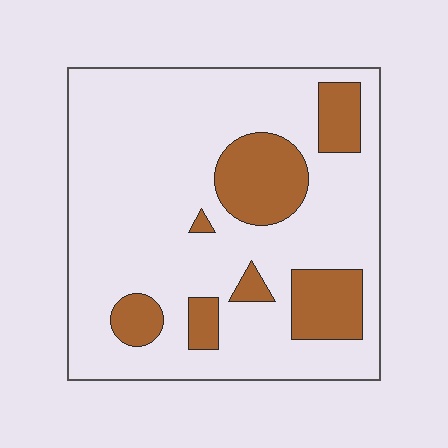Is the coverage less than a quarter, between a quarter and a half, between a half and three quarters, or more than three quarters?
Less than a quarter.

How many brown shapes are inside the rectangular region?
7.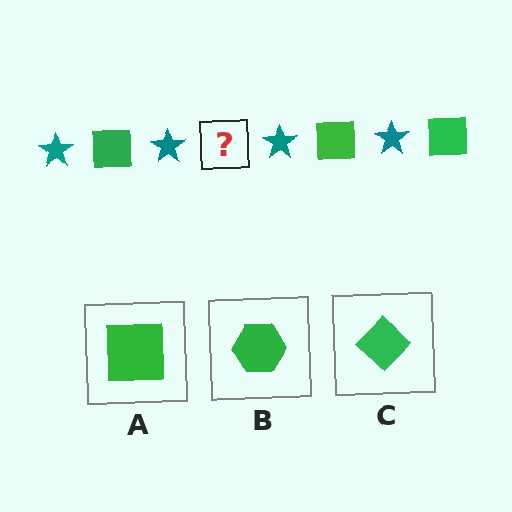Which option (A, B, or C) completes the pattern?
A.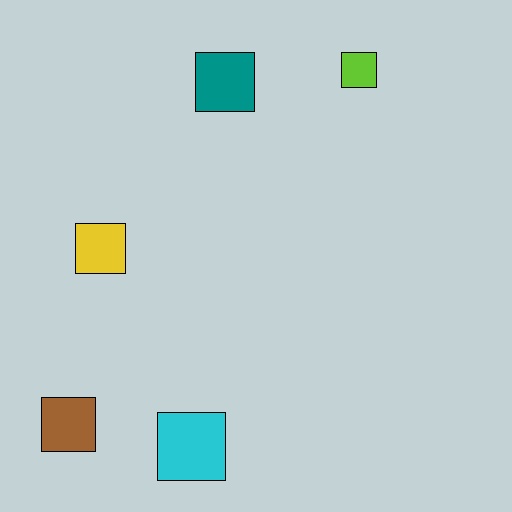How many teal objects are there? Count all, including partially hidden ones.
There is 1 teal object.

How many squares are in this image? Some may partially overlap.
There are 5 squares.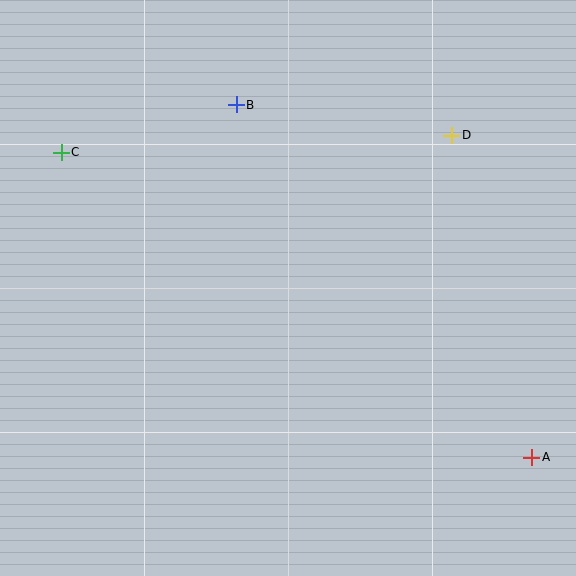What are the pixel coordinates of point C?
Point C is at (61, 152).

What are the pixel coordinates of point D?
Point D is at (452, 135).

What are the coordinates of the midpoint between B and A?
The midpoint between B and A is at (384, 281).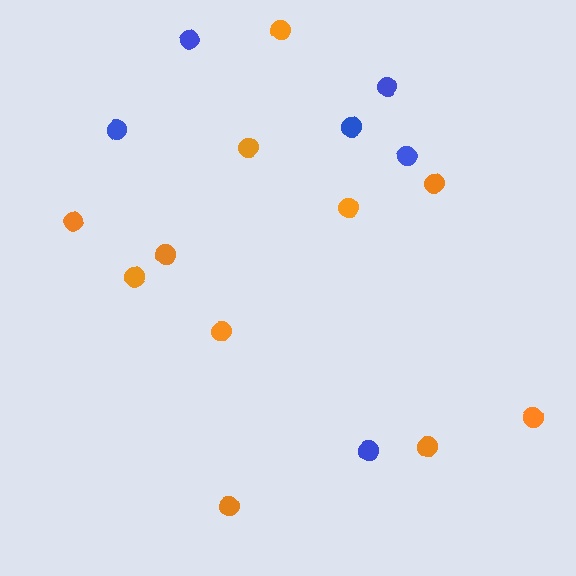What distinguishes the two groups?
There are 2 groups: one group of blue circles (6) and one group of orange circles (11).